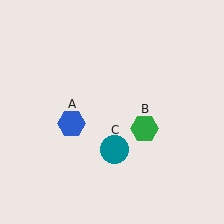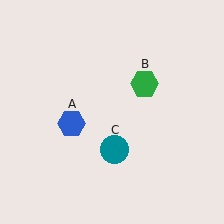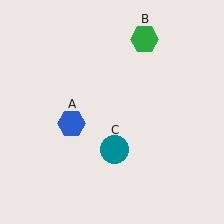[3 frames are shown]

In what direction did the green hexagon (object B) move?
The green hexagon (object B) moved up.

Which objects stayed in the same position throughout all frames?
Blue hexagon (object A) and teal circle (object C) remained stationary.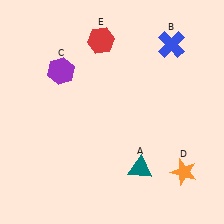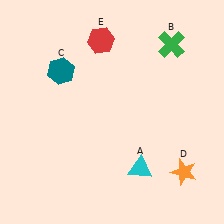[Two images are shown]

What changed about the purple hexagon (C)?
In Image 1, C is purple. In Image 2, it changed to teal.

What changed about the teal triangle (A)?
In Image 1, A is teal. In Image 2, it changed to cyan.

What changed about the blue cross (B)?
In Image 1, B is blue. In Image 2, it changed to green.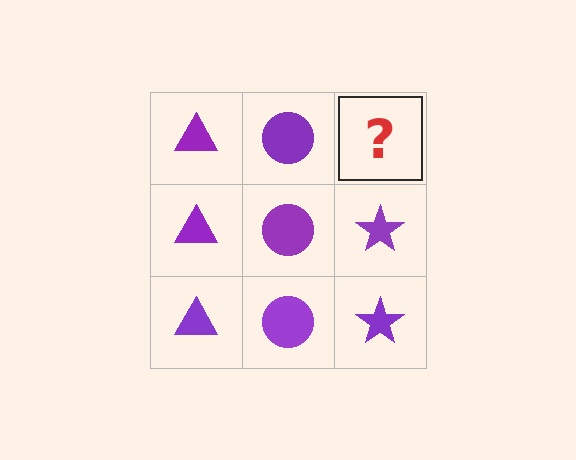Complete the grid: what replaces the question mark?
The question mark should be replaced with a purple star.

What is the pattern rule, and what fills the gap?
The rule is that each column has a consistent shape. The gap should be filled with a purple star.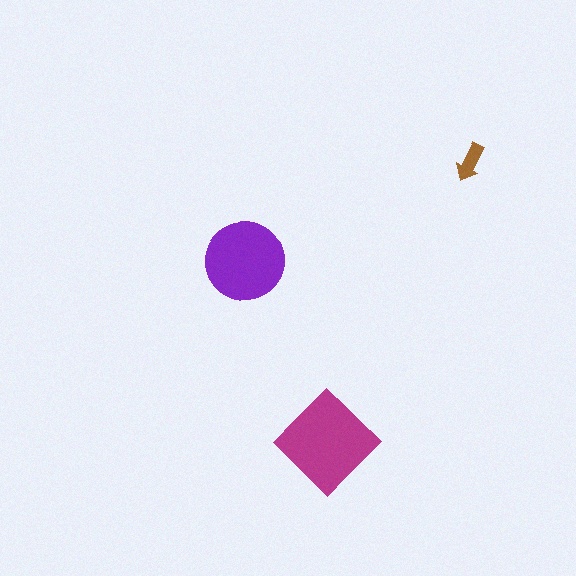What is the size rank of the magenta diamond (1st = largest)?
1st.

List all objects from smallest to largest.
The brown arrow, the purple circle, the magenta diamond.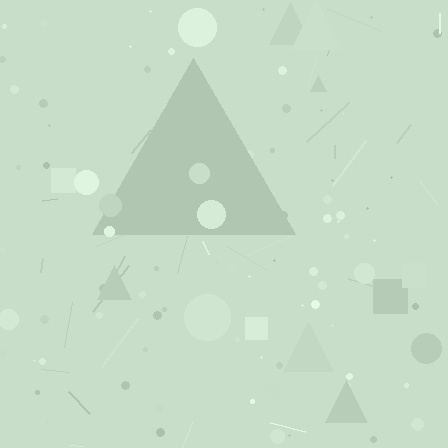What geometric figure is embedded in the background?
A triangle is embedded in the background.